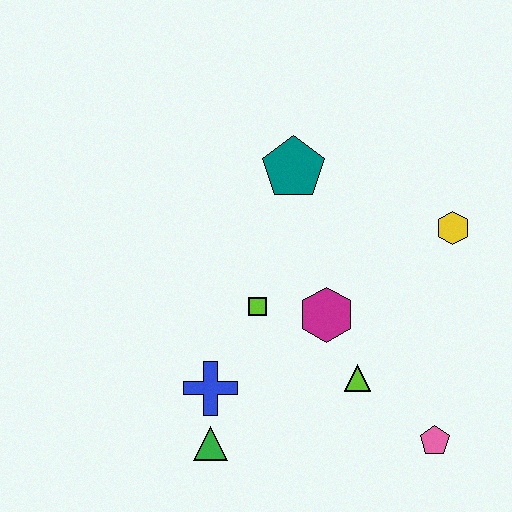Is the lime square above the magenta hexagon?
Yes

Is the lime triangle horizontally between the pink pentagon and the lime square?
Yes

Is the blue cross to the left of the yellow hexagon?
Yes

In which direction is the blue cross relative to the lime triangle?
The blue cross is to the left of the lime triangle.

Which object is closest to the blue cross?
The green triangle is closest to the blue cross.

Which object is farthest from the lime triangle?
The teal pentagon is farthest from the lime triangle.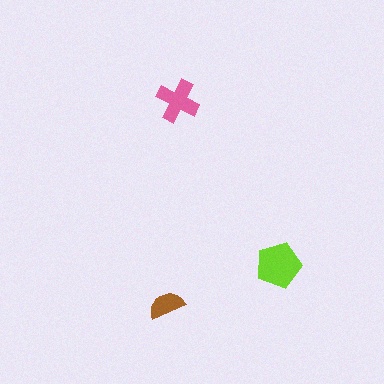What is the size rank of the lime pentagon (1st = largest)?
1st.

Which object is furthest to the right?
The lime pentagon is rightmost.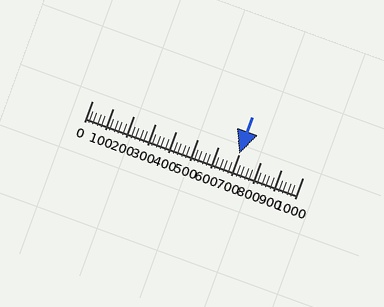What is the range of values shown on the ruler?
The ruler shows values from 0 to 1000.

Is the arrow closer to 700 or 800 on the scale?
The arrow is closer to 700.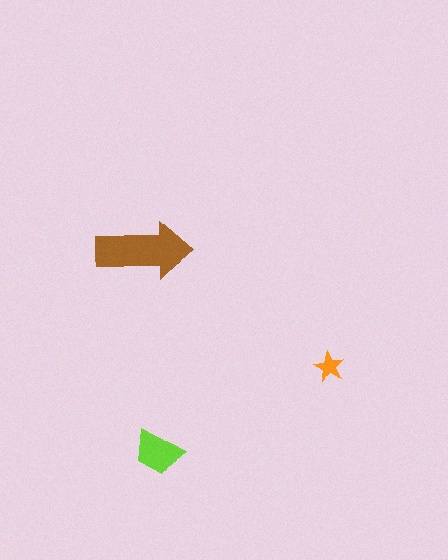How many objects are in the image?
There are 3 objects in the image.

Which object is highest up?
The brown arrow is topmost.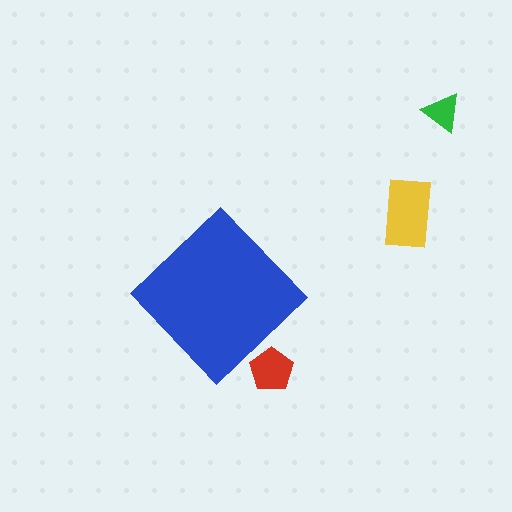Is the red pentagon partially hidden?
Yes, the red pentagon is partially hidden behind the blue diamond.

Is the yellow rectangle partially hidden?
No, the yellow rectangle is fully visible.